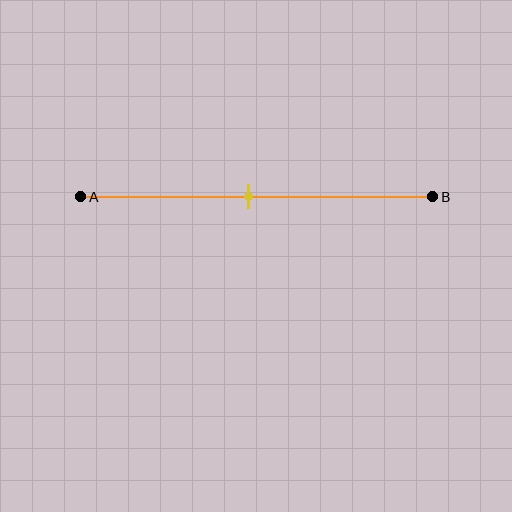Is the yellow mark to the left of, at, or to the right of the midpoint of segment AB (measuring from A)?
The yellow mark is approximately at the midpoint of segment AB.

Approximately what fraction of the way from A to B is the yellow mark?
The yellow mark is approximately 50% of the way from A to B.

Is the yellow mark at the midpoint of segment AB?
Yes, the mark is approximately at the midpoint.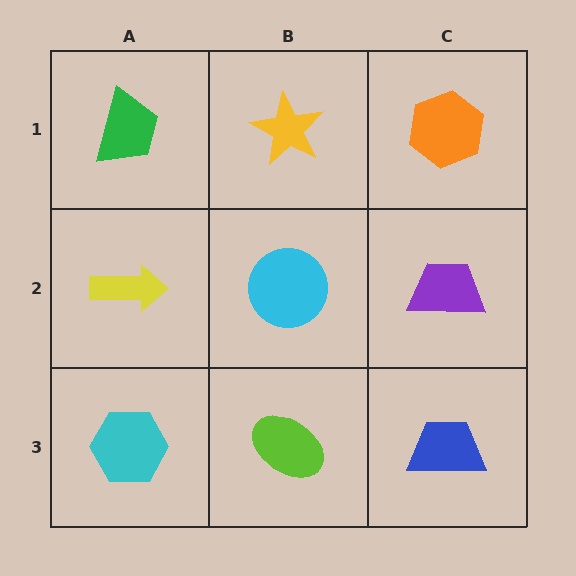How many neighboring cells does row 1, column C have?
2.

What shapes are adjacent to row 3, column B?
A cyan circle (row 2, column B), a cyan hexagon (row 3, column A), a blue trapezoid (row 3, column C).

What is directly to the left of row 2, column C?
A cyan circle.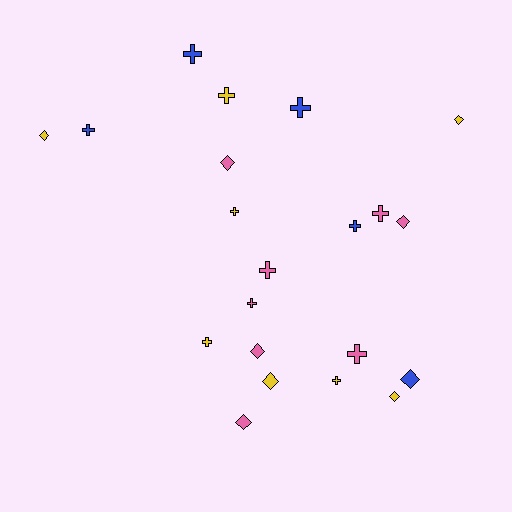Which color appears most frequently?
Yellow, with 8 objects.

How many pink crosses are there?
There are 4 pink crosses.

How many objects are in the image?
There are 21 objects.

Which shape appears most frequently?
Cross, with 12 objects.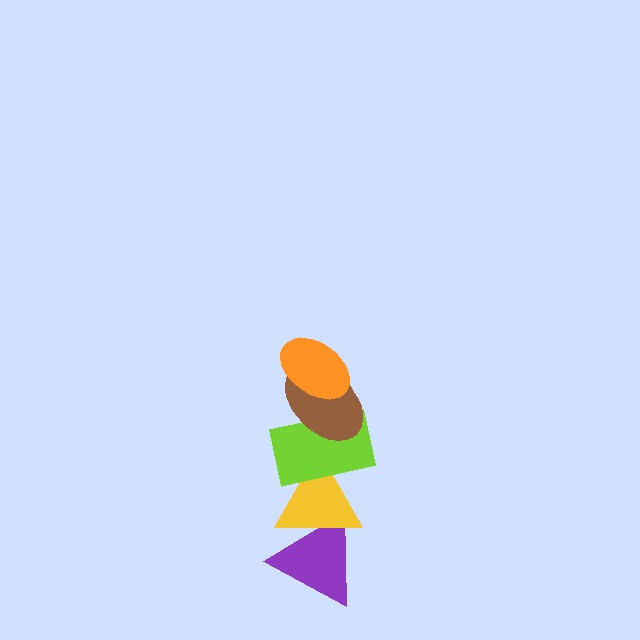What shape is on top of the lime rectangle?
The brown ellipse is on top of the lime rectangle.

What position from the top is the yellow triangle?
The yellow triangle is 4th from the top.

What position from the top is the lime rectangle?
The lime rectangle is 3rd from the top.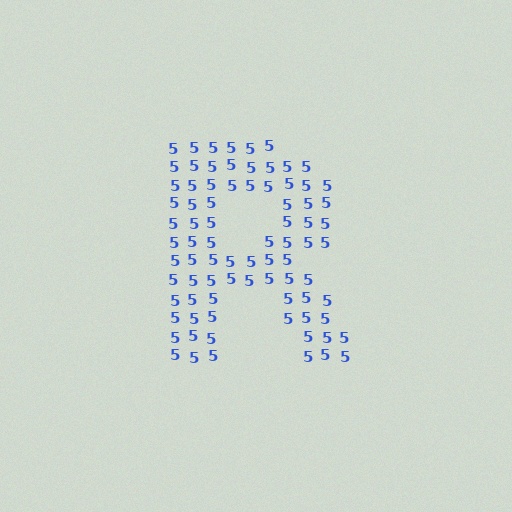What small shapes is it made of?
It is made of small digit 5's.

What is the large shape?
The large shape is the letter R.